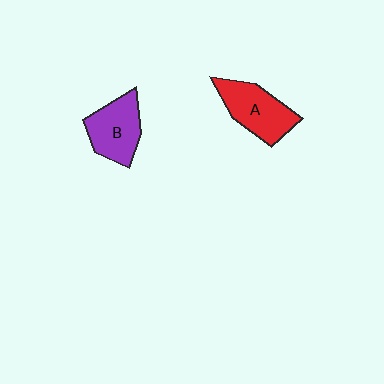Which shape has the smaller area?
Shape B (purple).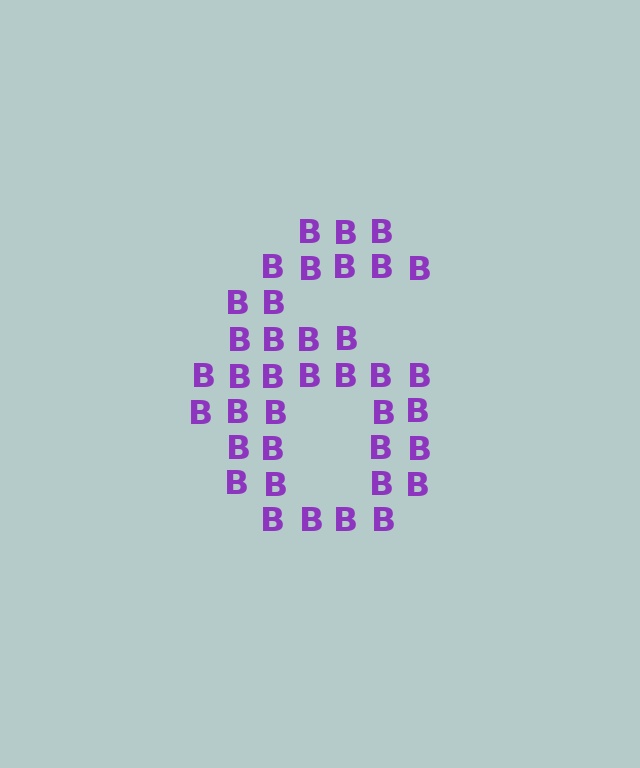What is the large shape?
The large shape is the digit 6.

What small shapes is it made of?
It is made of small letter B's.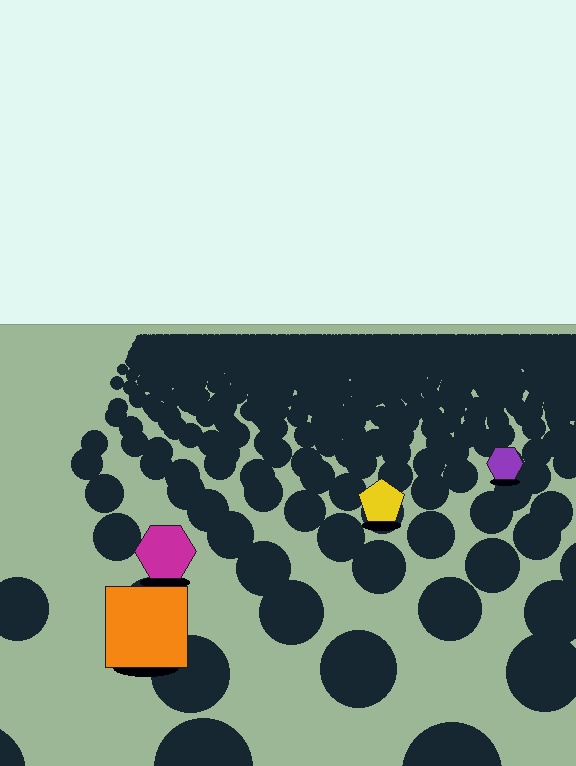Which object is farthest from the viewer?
The purple hexagon is farthest from the viewer. It appears smaller and the ground texture around it is denser.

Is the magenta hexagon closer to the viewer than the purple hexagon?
Yes. The magenta hexagon is closer — you can tell from the texture gradient: the ground texture is coarser near it.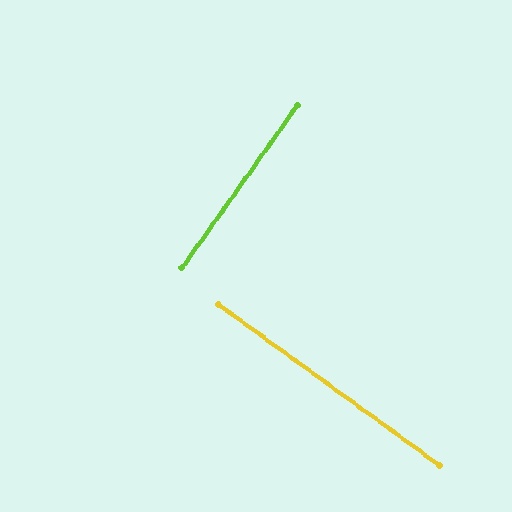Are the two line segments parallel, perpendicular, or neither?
Perpendicular — they meet at approximately 89°.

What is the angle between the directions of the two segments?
Approximately 89 degrees.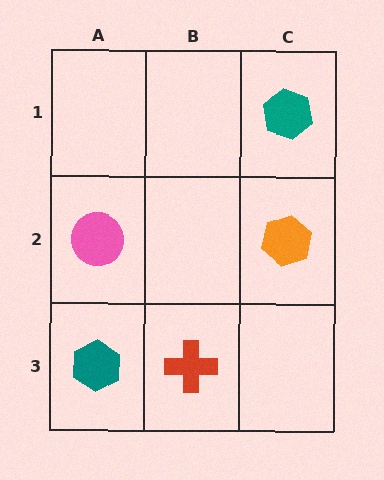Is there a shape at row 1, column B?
No, that cell is empty.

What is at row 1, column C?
A teal hexagon.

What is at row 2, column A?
A pink circle.